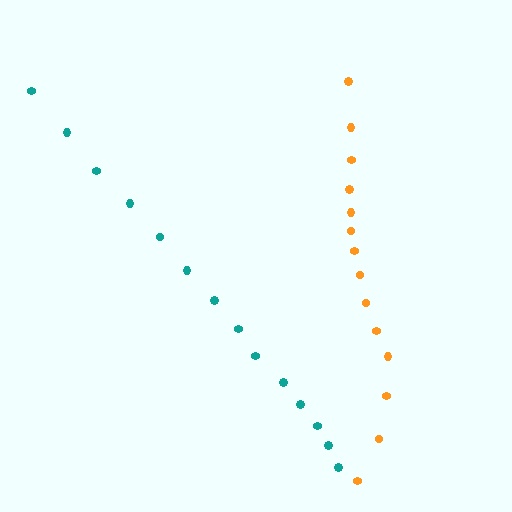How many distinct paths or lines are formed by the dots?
There are 2 distinct paths.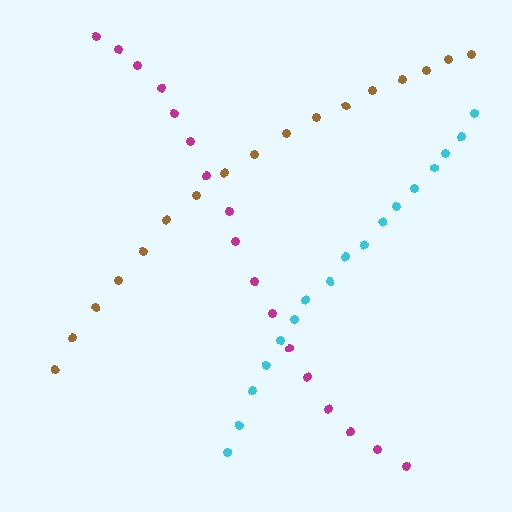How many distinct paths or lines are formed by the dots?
There are 3 distinct paths.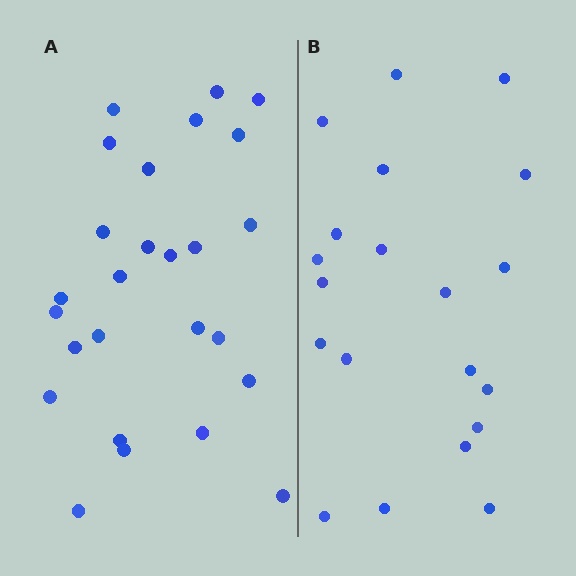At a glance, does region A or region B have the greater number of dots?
Region A (the left region) has more dots.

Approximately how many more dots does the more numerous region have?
Region A has about 6 more dots than region B.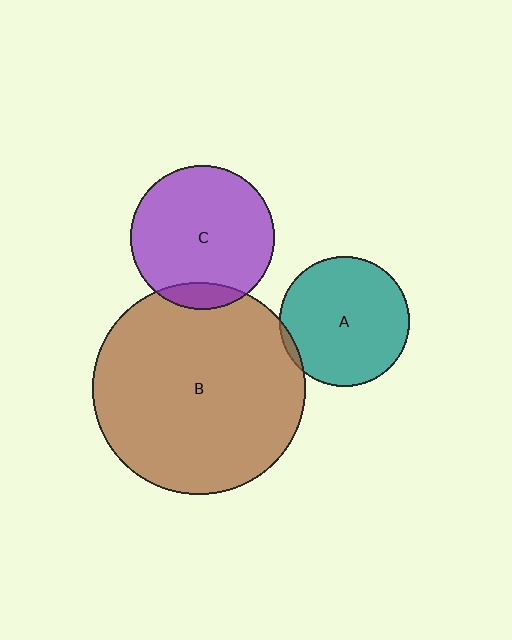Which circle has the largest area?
Circle B (brown).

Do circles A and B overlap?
Yes.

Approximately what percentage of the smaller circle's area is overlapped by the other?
Approximately 5%.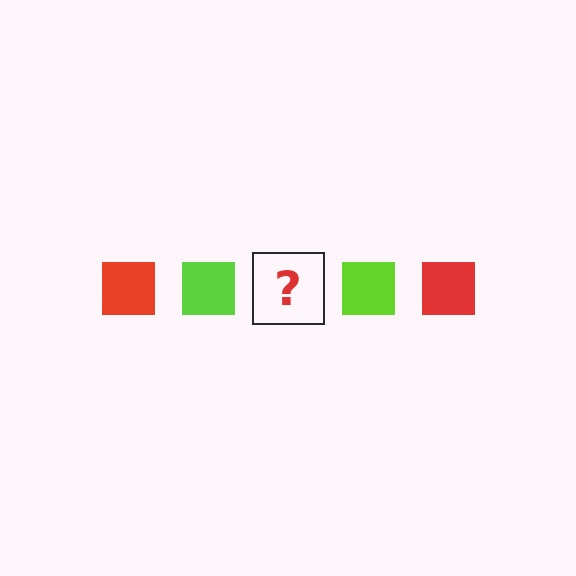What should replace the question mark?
The question mark should be replaced with a red square.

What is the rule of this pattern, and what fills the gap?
The rule is that the pattern cycles through red, lime squares. The gap should be filled with a red square.